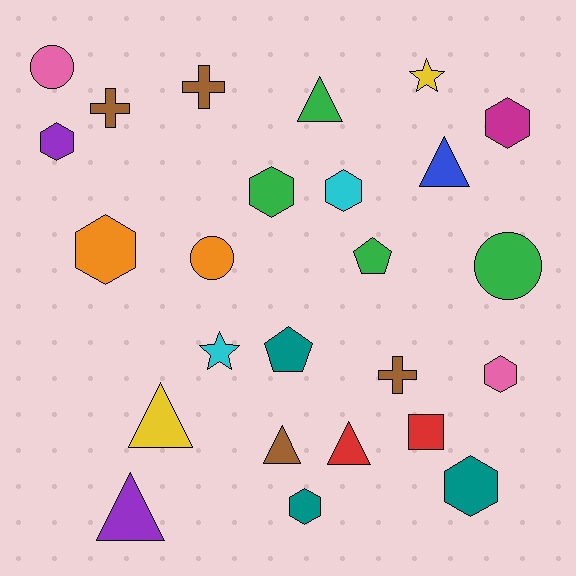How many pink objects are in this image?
There are 2 pink objects.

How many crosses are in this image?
There are 3 crosses.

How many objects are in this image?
There are 25 objects.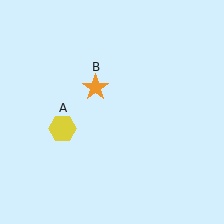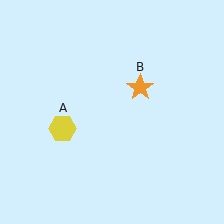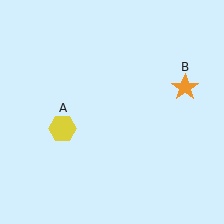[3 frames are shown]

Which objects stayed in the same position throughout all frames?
Yellow hexagon (object A) remained stationary.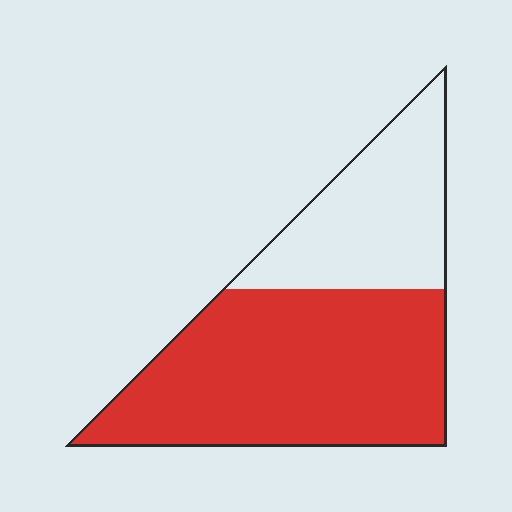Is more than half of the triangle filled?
Yes.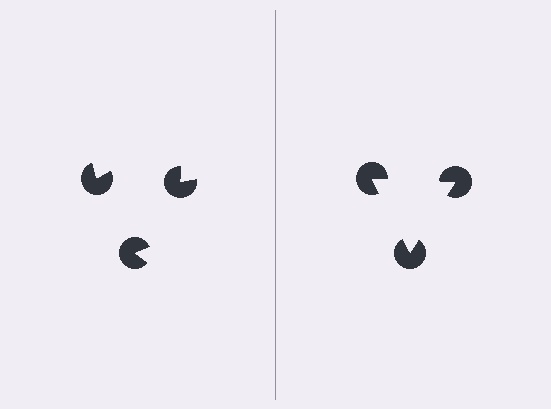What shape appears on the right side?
An illusory triangle.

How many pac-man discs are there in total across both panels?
6 — 3 on each side.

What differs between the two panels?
The pac-man discs are positioned identically on both sides; only the wedge orientations differ. On the right they align to a triangle; on the left they are misaligned.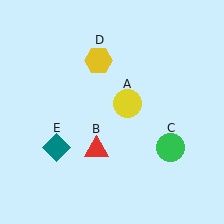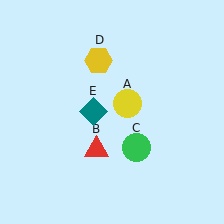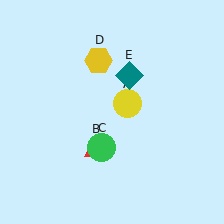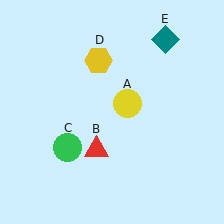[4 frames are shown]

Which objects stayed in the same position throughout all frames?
Yellow circle (object A) and red triangle (object B) and yellow hexagon (object D) remained stationary.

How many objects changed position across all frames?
2 objects changed position: green circle (object C), teal diamond (object E).